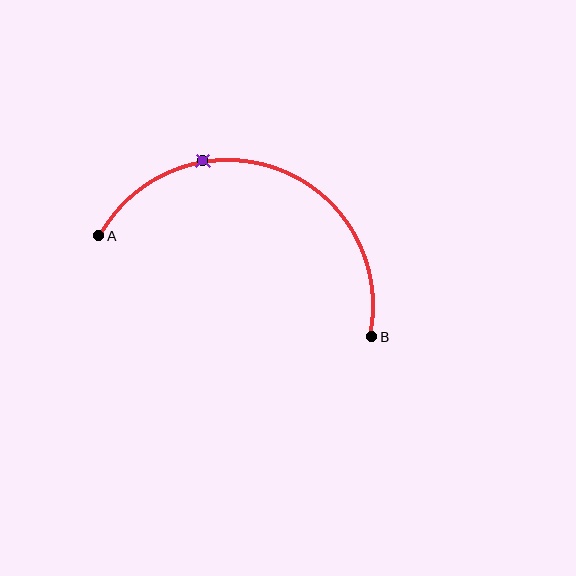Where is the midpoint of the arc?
The arc midpoint is the point on the curve farthest from the straight line joining A and B. It sits above that line.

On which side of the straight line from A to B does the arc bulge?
The arc bulges above the straight line connecting A and B.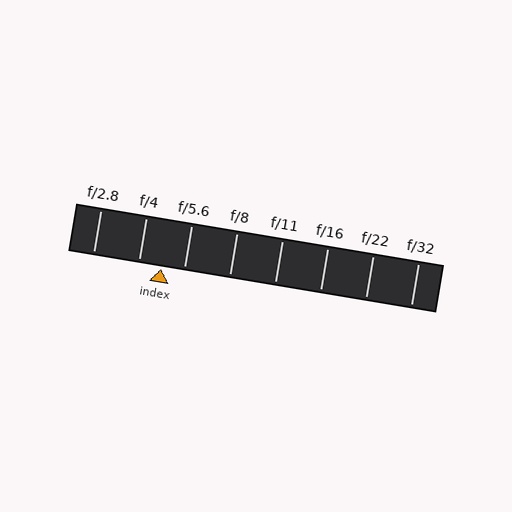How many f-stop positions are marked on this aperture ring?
There are 8 f-stop positions marked.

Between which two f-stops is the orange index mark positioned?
The index mark is between f/4 and f/5.6.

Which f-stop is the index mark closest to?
The index mark is closest to f/5.6.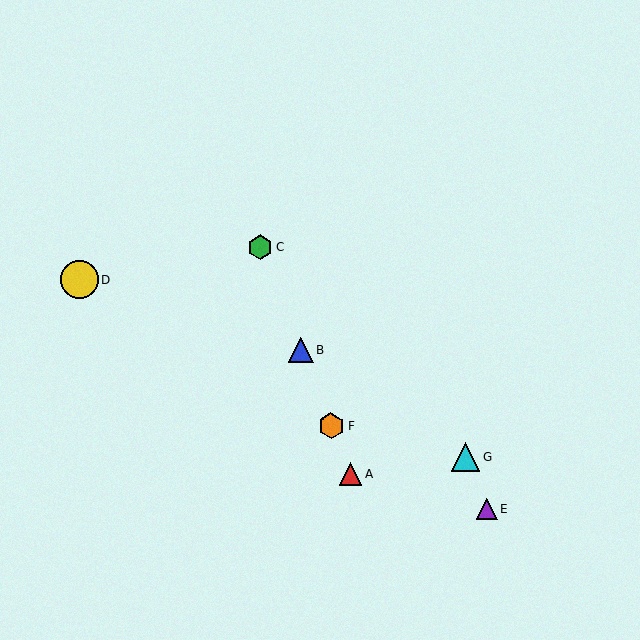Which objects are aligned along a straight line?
Objects A, B, C, F are aligned along a straight line.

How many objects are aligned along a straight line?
4 objects (A, B, C, F) are aligned along a straight line.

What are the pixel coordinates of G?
Object G is at (465, 457).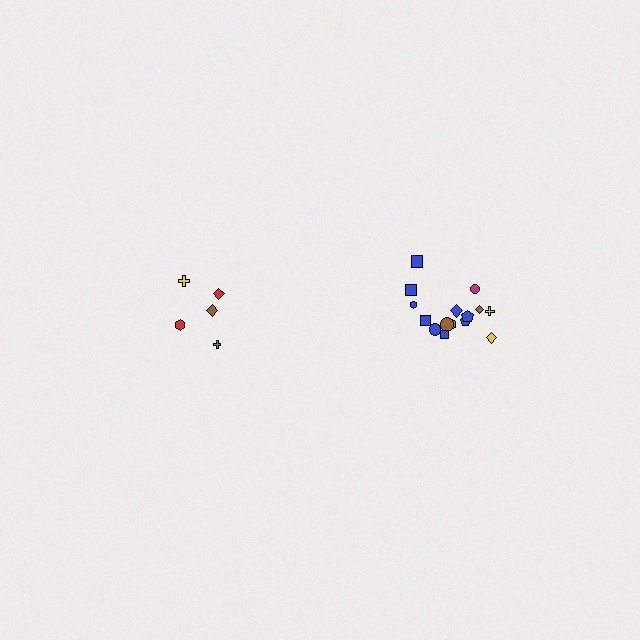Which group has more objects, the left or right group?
The right group.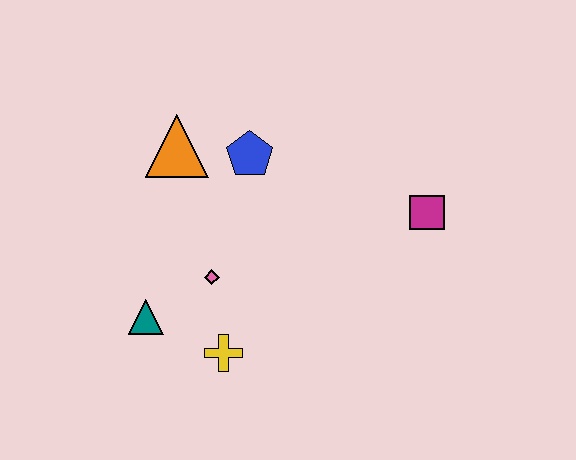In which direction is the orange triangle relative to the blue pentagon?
The orange triangle is to the left of the blue pentagon.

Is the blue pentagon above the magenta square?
Yes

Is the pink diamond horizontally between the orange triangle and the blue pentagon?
Yes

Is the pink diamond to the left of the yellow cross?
Yes